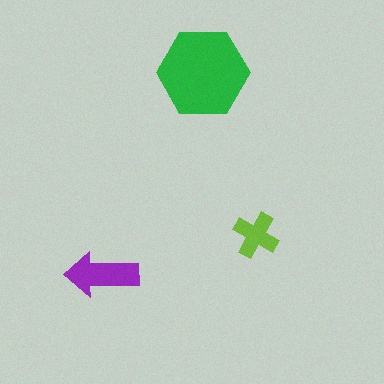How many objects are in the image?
There are 3 objects in the image.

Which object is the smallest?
The lime cross.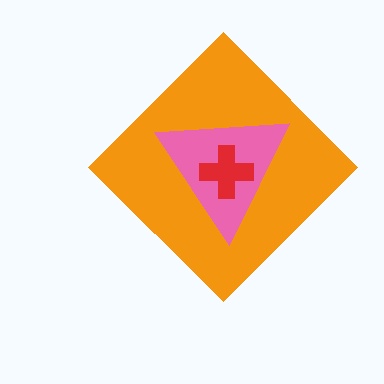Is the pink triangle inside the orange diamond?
Yes.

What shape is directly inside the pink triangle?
The red cross.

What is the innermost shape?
The red cross.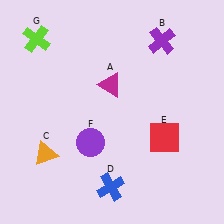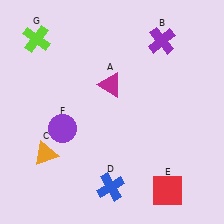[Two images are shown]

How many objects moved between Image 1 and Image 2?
2 objects moved between the two images.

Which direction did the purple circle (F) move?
The purple circle (F) moved left.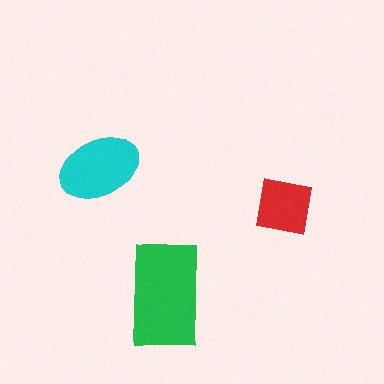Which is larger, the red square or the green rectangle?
The green rectangle.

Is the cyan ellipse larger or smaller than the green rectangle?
Smaller.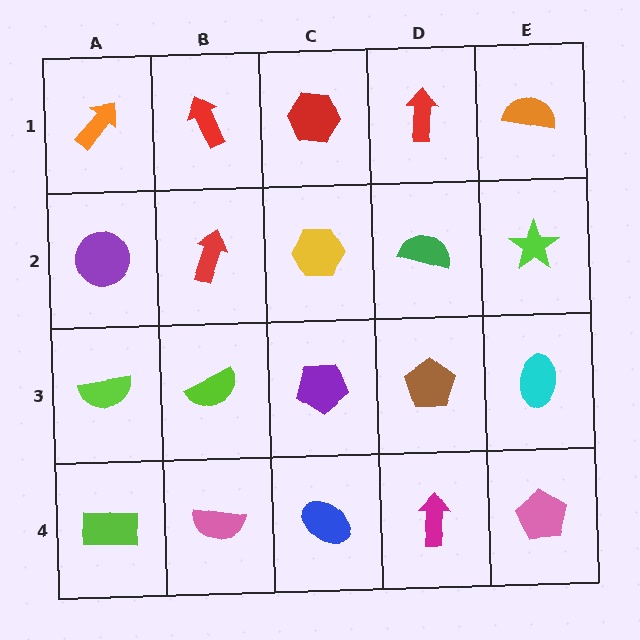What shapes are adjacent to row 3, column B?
A red arrow (row 2, column B), a pink semicircle (row 4, column B), a lime semicircle (row 3, column A), a purple pentagon (row 3, column C).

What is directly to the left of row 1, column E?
A red arrow.